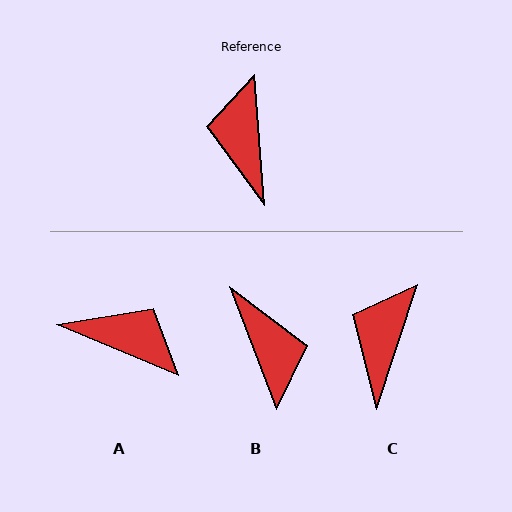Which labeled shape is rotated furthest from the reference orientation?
B, about 163 degrees away.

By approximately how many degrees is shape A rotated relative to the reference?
Approximately 117 degrees clockwise.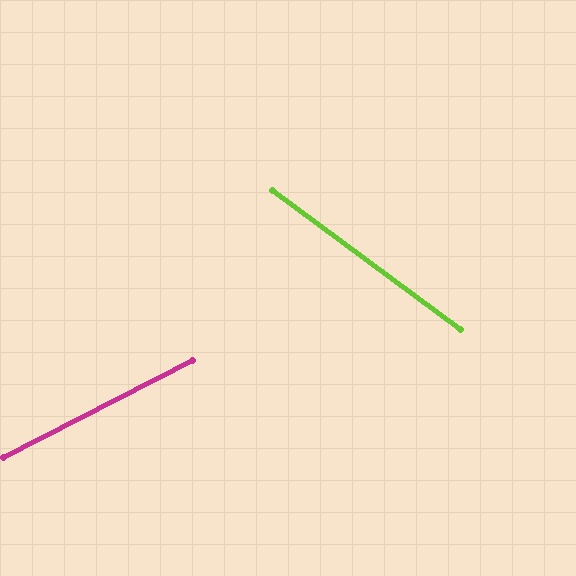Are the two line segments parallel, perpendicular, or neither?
Neither parallel nor perpendicular — they differ by about 63°.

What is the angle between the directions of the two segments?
Approximately 63 degrees.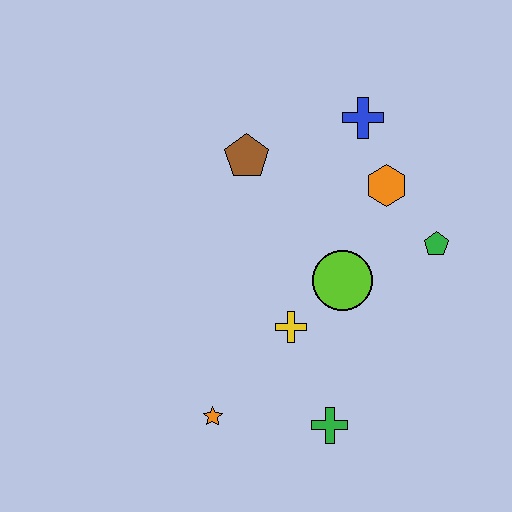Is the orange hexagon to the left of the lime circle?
No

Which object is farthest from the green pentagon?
The orange star is farthest from the green pentagon.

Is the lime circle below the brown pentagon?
Yes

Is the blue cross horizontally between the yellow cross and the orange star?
No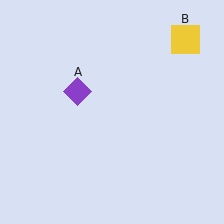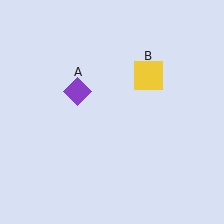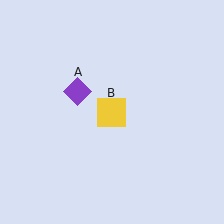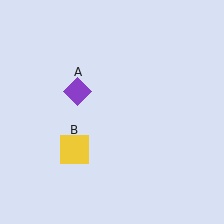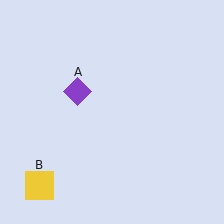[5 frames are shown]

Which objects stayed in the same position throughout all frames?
Purple diamond (object A) remained stationary.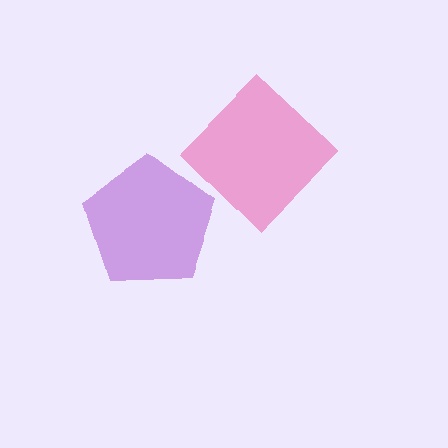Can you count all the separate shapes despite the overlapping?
Yes, there are 2 separate shapes.